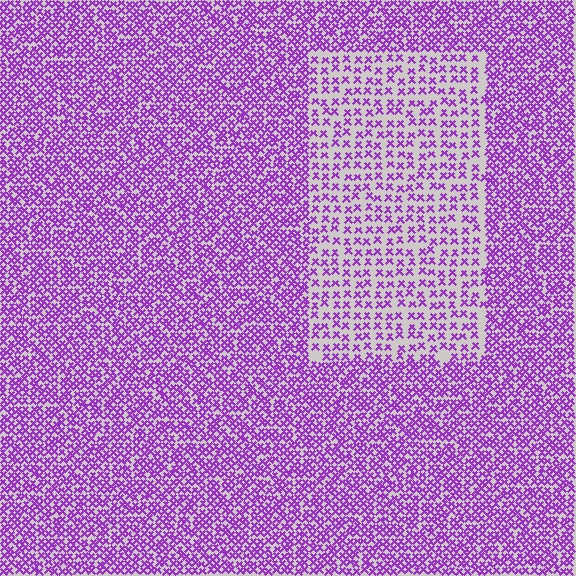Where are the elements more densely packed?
The elements are more densely packed outside the rectangle boundary.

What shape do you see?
I see a rectangle.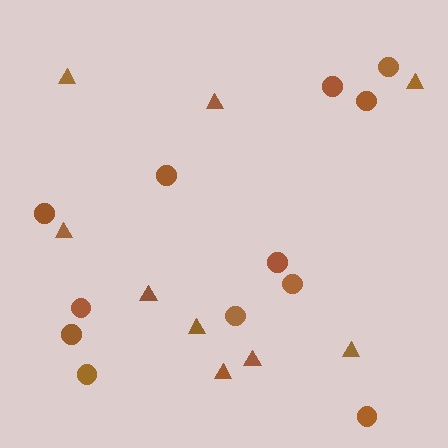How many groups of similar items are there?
There are 2 groups: one group of circles (12) and one group of triangles (9).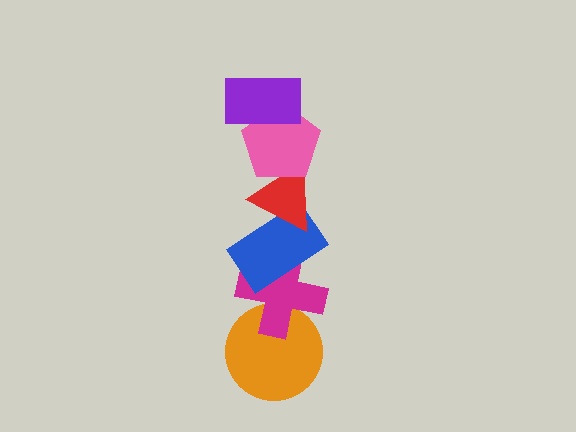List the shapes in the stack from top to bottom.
From top to bottom: the purple rectangle, the pink pentagon, the red triangle, the blue rectangle, the magenta cross, the orange circle.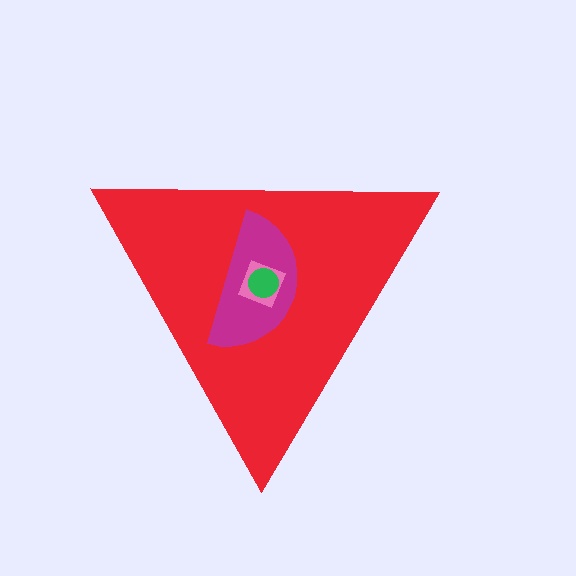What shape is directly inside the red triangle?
The magenta semicircle.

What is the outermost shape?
The red triangle.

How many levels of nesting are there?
4.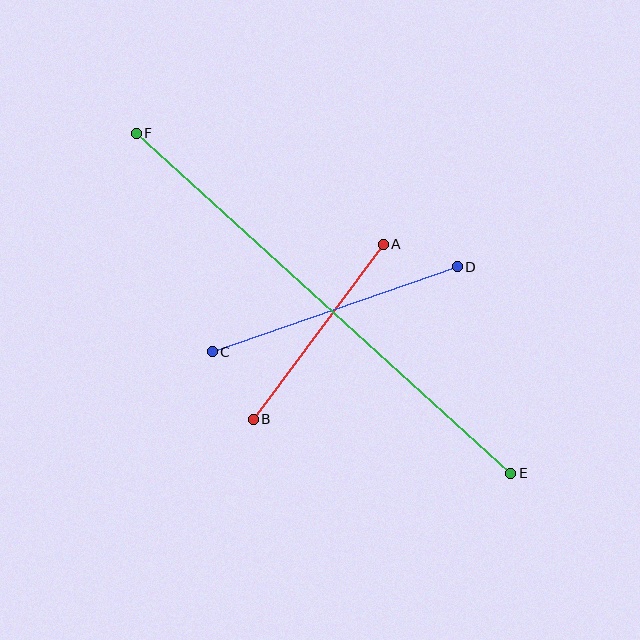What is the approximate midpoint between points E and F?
The midpoint is at approximately (323, 303) pixels.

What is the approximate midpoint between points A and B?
The midpoint is at approximately (318, 332) pixels.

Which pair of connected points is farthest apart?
Points E and F are farthest apart.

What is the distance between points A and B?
The distance is approximately 218 pixels.